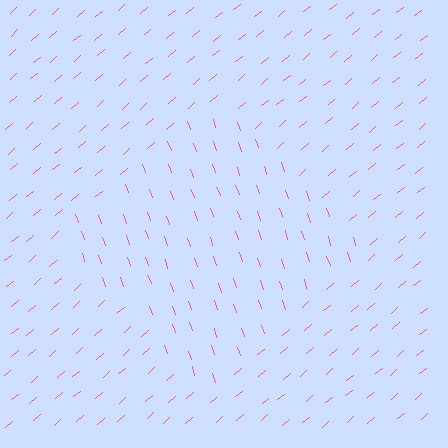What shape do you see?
I see a diamond.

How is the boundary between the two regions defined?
The boundary is defined purely by a change in line orientation (approximately 68 degrees difference). All lines are the same color and thickness.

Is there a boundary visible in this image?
Yes, there is a texture boundary formed by a change in line orientation.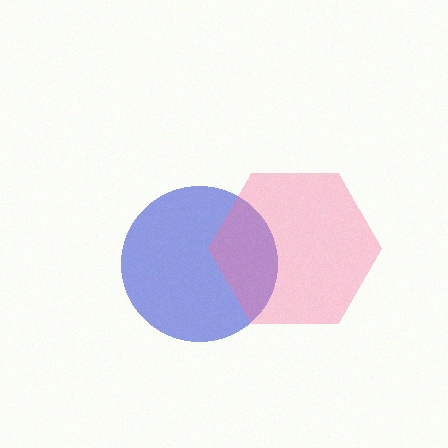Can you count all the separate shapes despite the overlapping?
Yes, there are 2 separate shapes.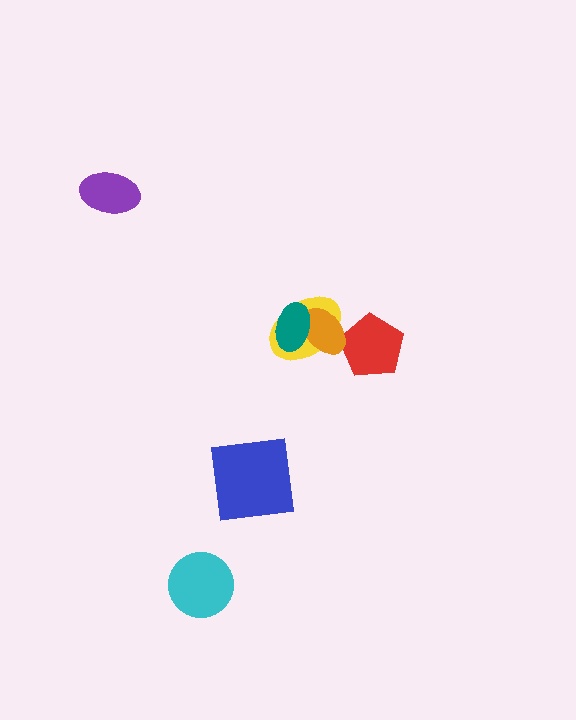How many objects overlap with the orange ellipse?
3 objects overlap with the orange ellipse.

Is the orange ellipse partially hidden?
Yes, it is partially covered by another shape.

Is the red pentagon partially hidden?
Yes, it is partially covered by another shape.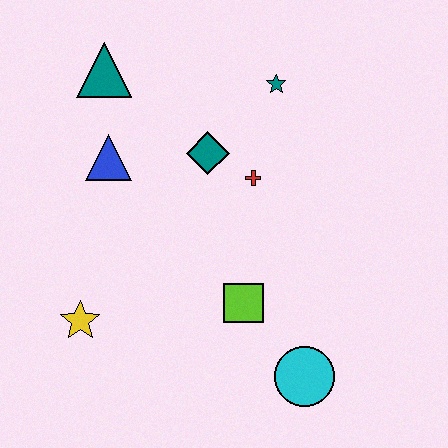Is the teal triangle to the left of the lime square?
Yes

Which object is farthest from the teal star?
The yellow star is farthest from the teal star.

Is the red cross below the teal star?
Yes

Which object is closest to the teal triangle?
The blue triangle is closest to the teal triangle.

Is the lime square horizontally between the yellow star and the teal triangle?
No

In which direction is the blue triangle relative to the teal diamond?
The blue triangle is to the left of the teal diamond.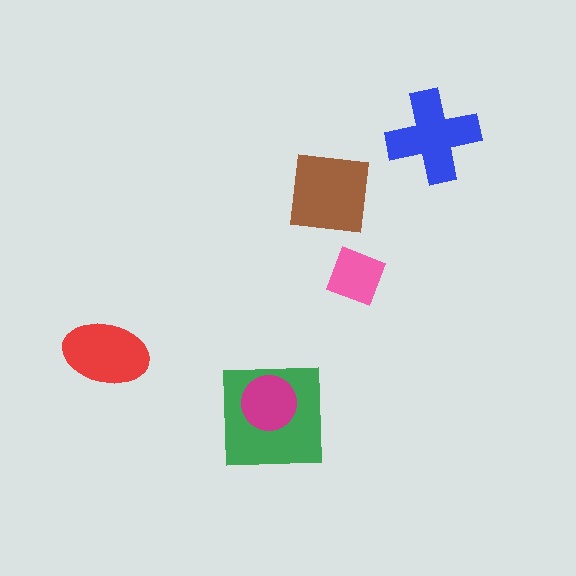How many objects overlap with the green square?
1 object overlaps with the green square.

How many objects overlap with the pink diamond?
0 objects overlap with the pink diamond.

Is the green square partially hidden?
Yes, it is partially covered by another shape.